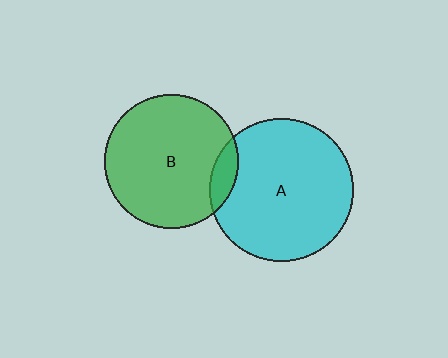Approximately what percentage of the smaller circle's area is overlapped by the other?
Approximately 10%.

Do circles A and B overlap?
Yes.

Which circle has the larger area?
Circle A (cyan).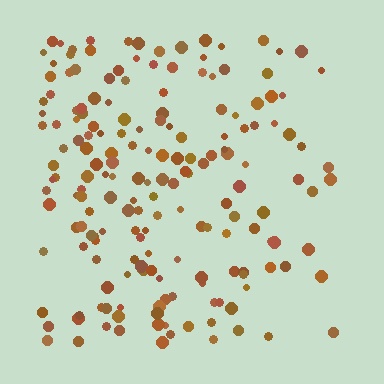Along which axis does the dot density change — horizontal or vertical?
Horizontal.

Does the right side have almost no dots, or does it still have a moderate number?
Still a moderate number, just noticeably fewer than the left.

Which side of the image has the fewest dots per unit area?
The right.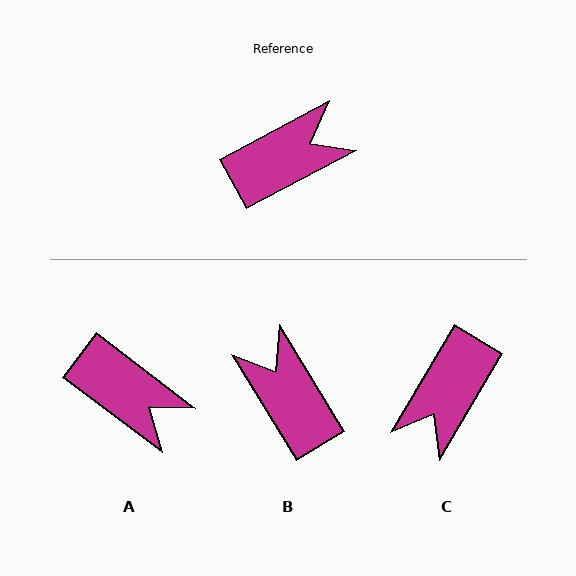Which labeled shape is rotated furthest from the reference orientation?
C, about 149 degrees away.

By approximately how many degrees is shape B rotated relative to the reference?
Approximately 93 degrees counter-clockwise.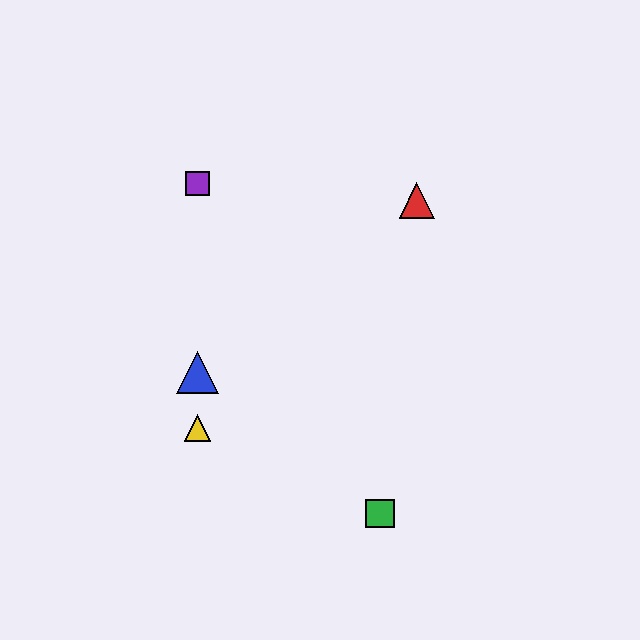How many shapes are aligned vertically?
3 shapes (the blue triangle, the yellow triangle, the purple square) are aligned vertically.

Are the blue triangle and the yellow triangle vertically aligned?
Yes, both are at x≈197.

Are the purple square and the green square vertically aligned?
No, the purple square is at x≈197 and the green square is at x≈380.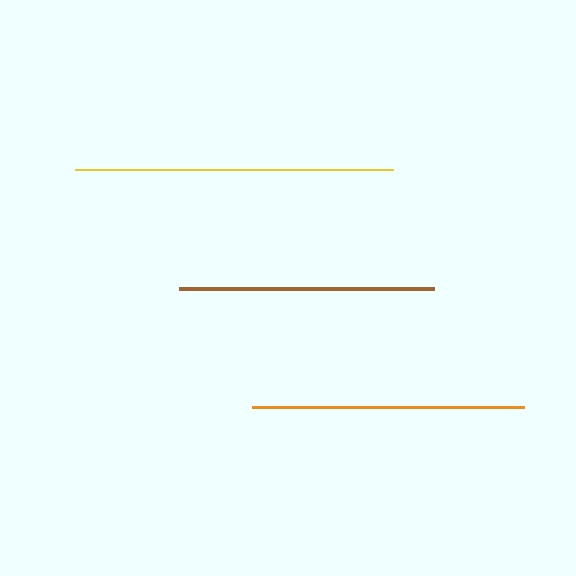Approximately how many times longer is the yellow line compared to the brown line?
The yellow line is approximately 1.2 times the length of the brown line.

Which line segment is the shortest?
The brown line is the shortest at approximately 256 pixels.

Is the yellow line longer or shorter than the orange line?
The yellow line is longer than the orange line.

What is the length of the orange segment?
The orange segment is approximately 273 pixels long.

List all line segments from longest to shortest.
From longest to shortest: yellow, orange, brown.